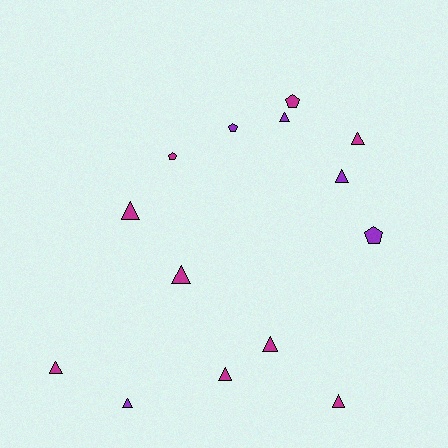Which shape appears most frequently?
Triangle, with 10 objects.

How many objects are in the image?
There are 14 objects.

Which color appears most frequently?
Magenta, with 9 objects.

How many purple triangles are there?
There are 3 purple triangles.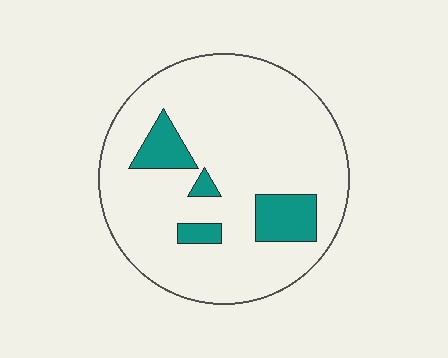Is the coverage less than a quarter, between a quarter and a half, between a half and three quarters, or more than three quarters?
Less than a quarter.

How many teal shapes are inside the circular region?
4.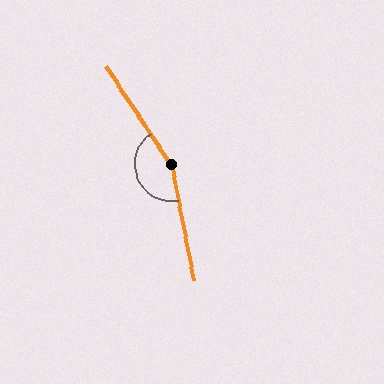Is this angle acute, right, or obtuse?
It is obtuse.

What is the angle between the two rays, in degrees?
Approximately 157 degrees.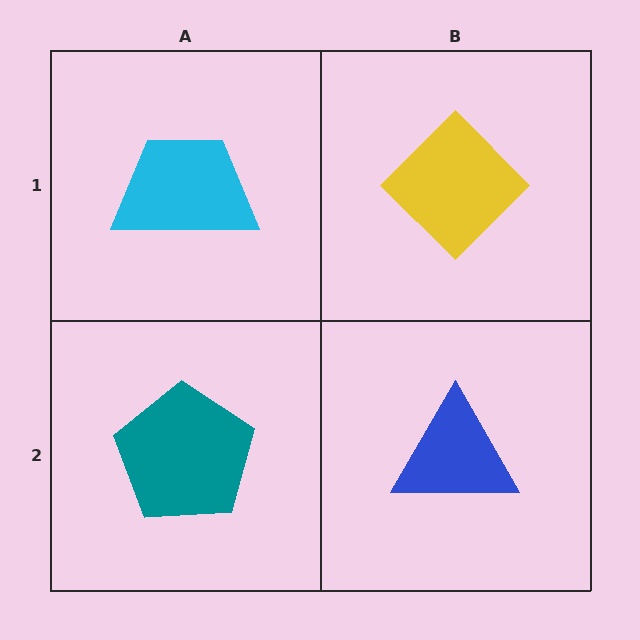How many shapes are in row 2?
2 shapes.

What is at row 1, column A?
A cyan trapezoid.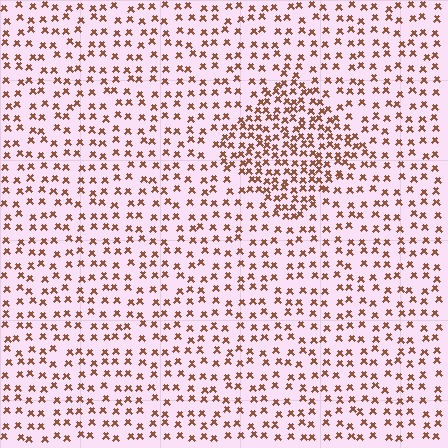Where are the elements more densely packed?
The elements are more densely packed inside the diamond boundary.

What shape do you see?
I see a diamond.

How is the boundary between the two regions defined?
The boundary is defined by a change in element density (approximately 2.0x ratio). All elements are the same color, size, and shape.